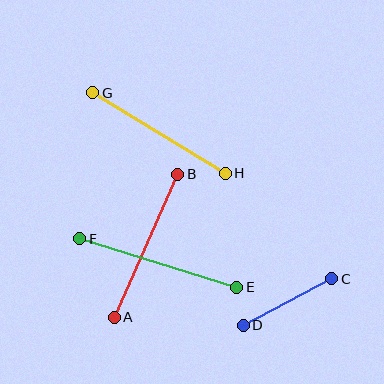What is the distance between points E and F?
The distance is approximately 165 pixels.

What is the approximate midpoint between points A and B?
The midpoint is at approximately (146, 246) pixels.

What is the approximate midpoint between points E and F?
The midpoint is at approximately (158, 263) pixels.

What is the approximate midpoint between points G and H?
The midpoint is at approximately (159, 133) pixels.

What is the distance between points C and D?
The distance is approximately 100 pixels.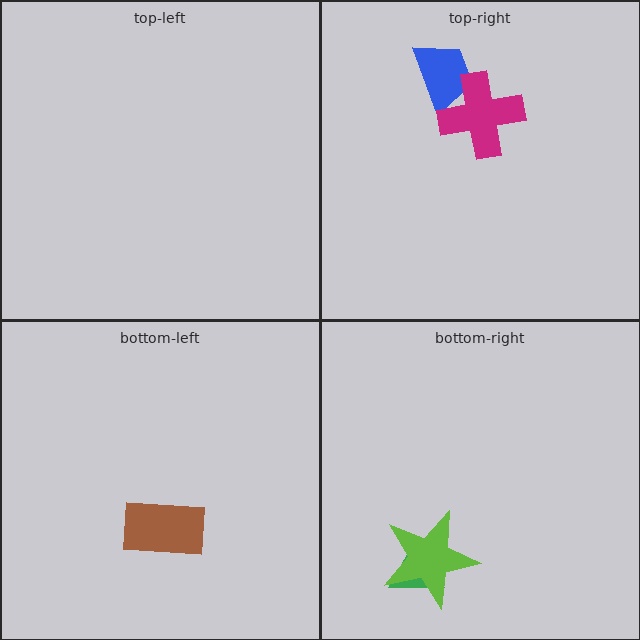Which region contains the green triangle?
The bottom-right region.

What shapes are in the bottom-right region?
The green triangle, the lime star.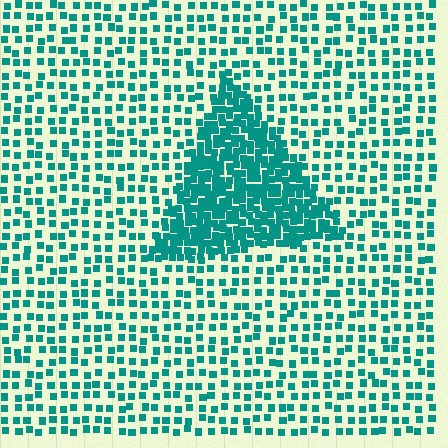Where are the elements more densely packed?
The elements are more densely packed inside the triangle boundary.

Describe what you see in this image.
The image contains small teal elements arranged at two different densities. A triangle-shaped region is visible where the elements are more densely packed than the surrounding area.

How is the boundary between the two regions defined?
The boundary is defined by a change in element density (approximately 2.7x ratio). All elements are the same color, size, and shape.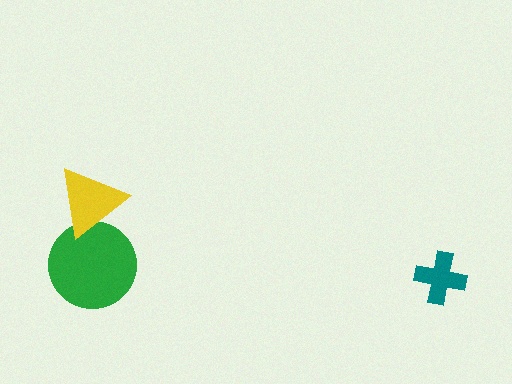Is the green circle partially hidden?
Yes, it is partially covered by another shape.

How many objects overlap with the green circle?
1 object overlaps with the green circle.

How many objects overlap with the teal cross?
0 objects overlap with the teal cross.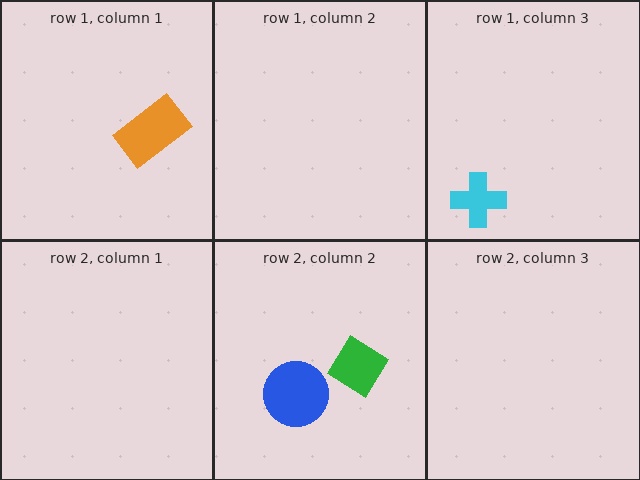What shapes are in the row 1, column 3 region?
The cyan cross.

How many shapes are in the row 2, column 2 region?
2.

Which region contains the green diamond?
The row 2, column 2 region.